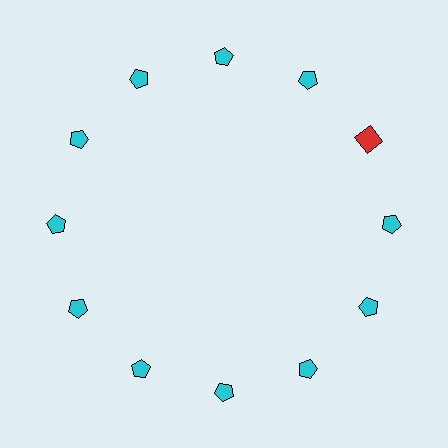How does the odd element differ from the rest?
It differs in both color (red instead of cyan) and shape (square instead of pentagon).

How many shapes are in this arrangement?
There are 12 shapes arranged in a ring pattern.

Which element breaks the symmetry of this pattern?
The red square at roughly the 2 o'clock position breaks the symmetry. All other shapes are cyan pentagons.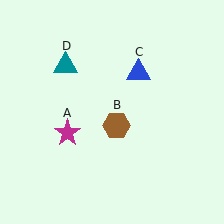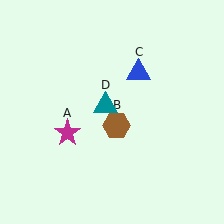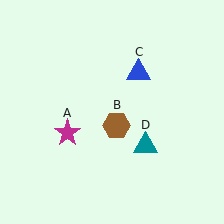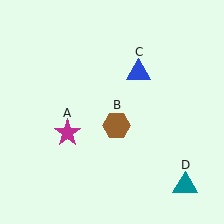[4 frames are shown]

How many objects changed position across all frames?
1 object changed position: teal triangle (object D).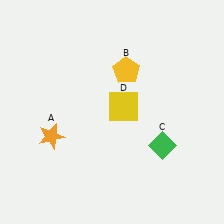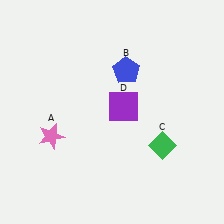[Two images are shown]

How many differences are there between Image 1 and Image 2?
There are 3 differences between the two images.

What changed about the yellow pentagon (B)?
In Image 1, B is yellow. In Image 2, it changed to blue.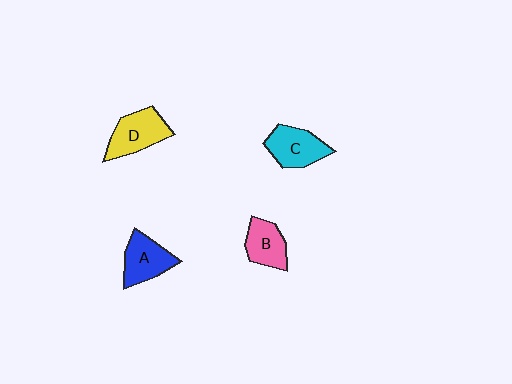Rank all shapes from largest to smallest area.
From largest to smallest: D (yellow), C (cyan), A (blue), B (pink).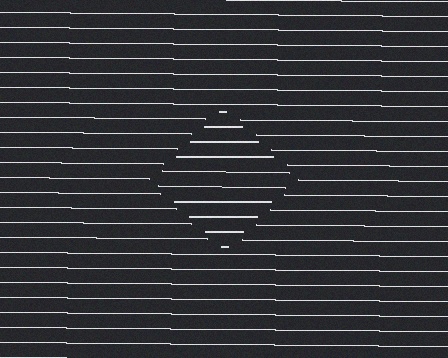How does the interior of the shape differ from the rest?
The interior of the shape contains the same grating, shifted by half a period — the contour is defined by the phase discontinuity where line-ends from the inner and outer gratings abut.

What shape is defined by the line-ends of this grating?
An illusory square. The interior of the shape contains the same grating, shifted by half a period — the contour is defined by the phase discontinuity where line-ends from the inner and outer gratings abut.